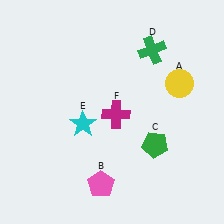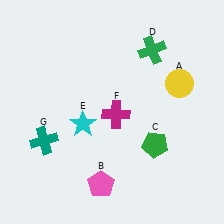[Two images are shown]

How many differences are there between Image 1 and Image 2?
There is 1 difference between the two images.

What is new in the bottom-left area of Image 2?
A teal cross (G) was added in the bottom-left area of Image 2.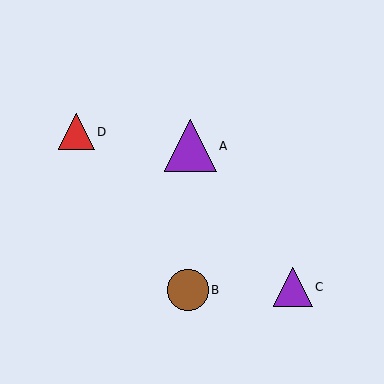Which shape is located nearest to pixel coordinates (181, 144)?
The purple triangle (labeled A) at (190, 146) is nearest to that location.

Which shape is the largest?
The purple triangle (labeled A) is the largest.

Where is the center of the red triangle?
The center of the red triangle is at (77, 132).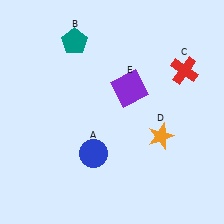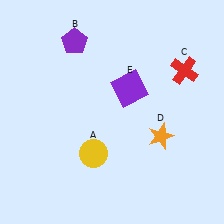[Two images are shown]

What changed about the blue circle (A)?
In Image 1, A is blue. In Image 2, it changed to yellow.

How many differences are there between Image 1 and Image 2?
There are 2 differences between the two images.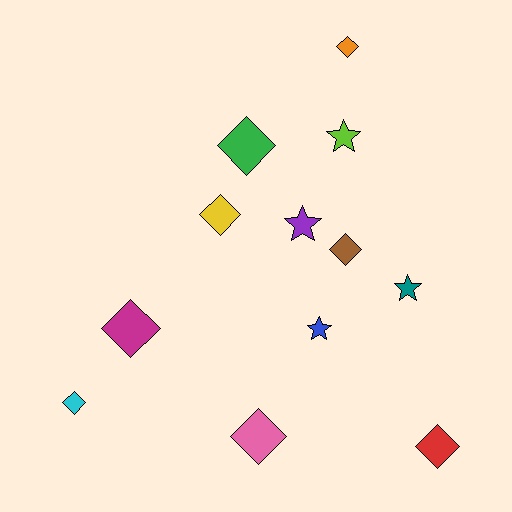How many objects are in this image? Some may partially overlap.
There are 12 objects.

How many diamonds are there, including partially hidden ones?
There are 8 diamonds.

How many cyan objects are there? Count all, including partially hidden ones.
There is 1 cyan object.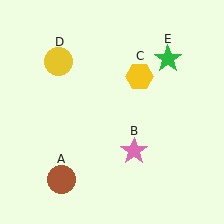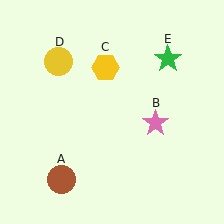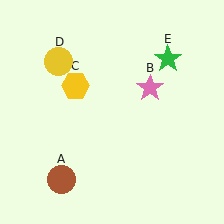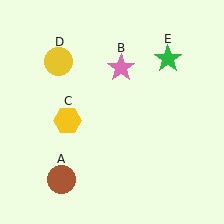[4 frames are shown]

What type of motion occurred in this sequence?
The pink star (object B), yellow hexagon (object C) rotated counterclockwise around the center of the scene.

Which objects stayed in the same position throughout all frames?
Brown circle (object A) and yellow circle (object D) and green star (object E) remained stationary.